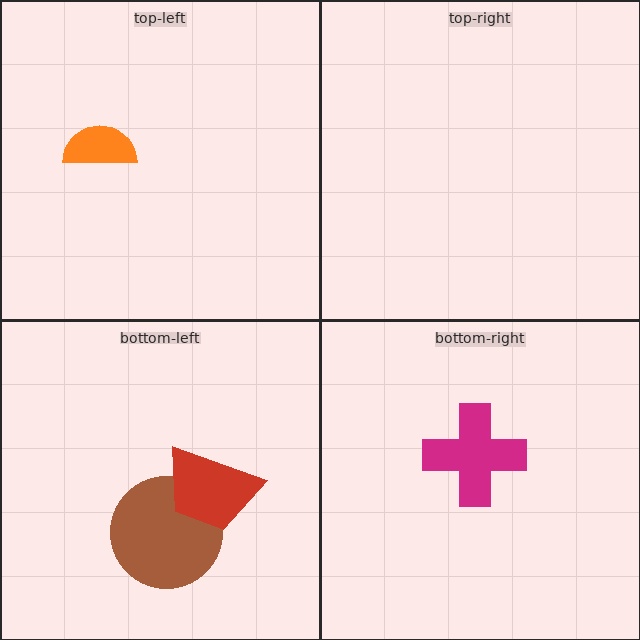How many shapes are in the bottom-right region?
1.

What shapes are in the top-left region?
The orange semicircle.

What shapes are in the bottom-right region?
The magenta cross.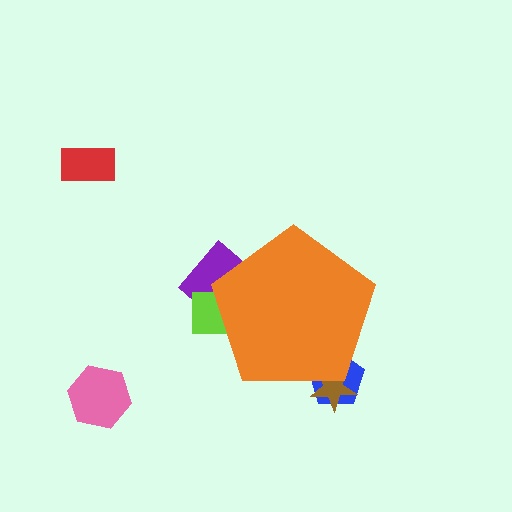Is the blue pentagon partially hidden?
Yes, the blue pentagon is partially hidden behind the orange pentagon.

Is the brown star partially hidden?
Yes, the brown star is partially hidden behind the orange pentagon.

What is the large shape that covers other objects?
An orange pentagon.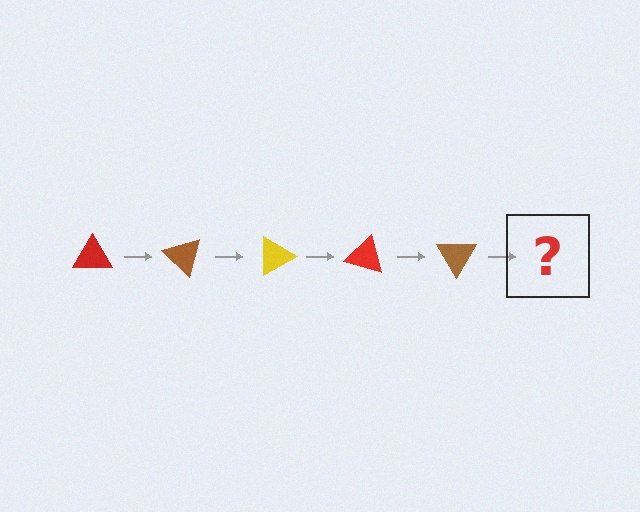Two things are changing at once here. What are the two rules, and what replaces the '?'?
The two rules are that it rotates 45 degrees each step and the color cycles through red, brown, and yellow. The '?' should be a yellow triangle, rotated 225 degrees from the start.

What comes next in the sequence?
The next element should be a yellow triangle, rotated 225 degrees from the start.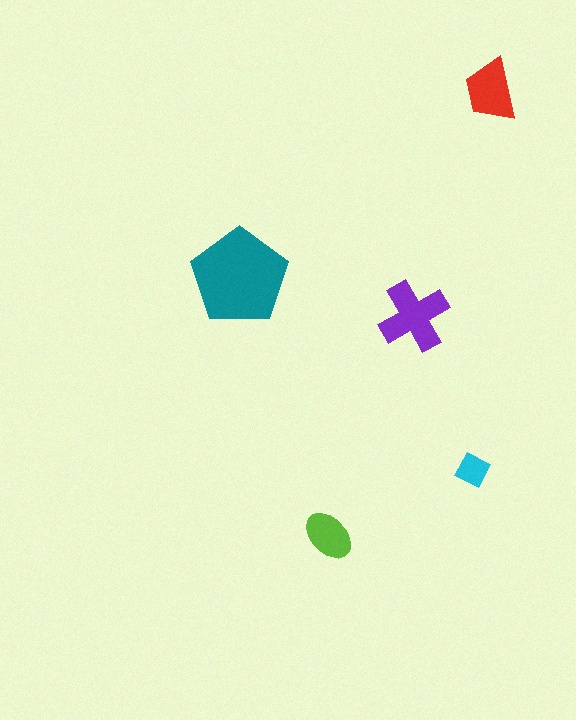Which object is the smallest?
The cyan diamond.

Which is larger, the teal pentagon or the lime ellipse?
The teal pentagon.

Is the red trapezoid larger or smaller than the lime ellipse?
Larger.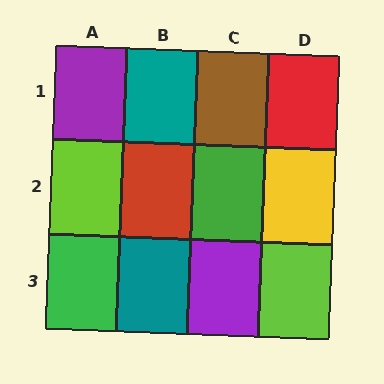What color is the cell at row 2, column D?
Yellow.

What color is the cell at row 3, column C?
Purple.